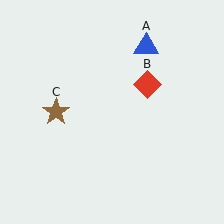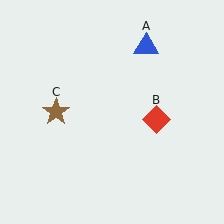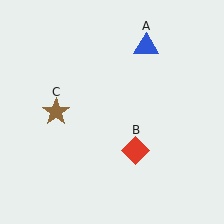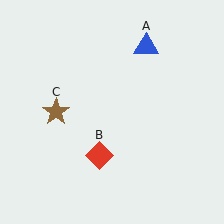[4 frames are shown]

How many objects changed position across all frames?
1 object changed position: red diamond (object B).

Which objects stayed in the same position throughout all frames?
Blue triangle (object A) and brown star (object C) remained stationary.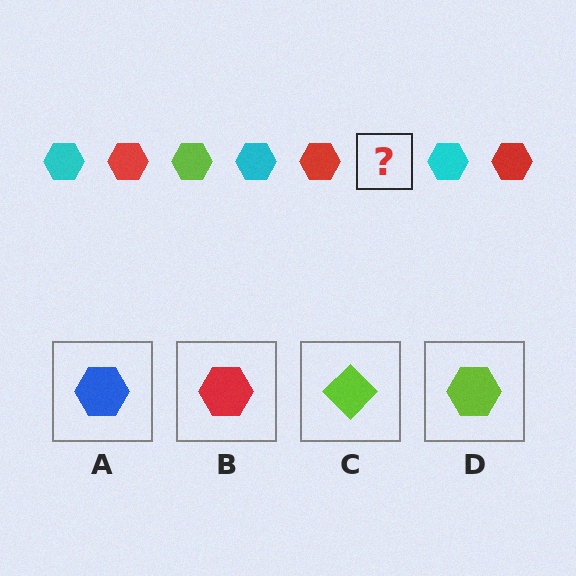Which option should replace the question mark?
Option D.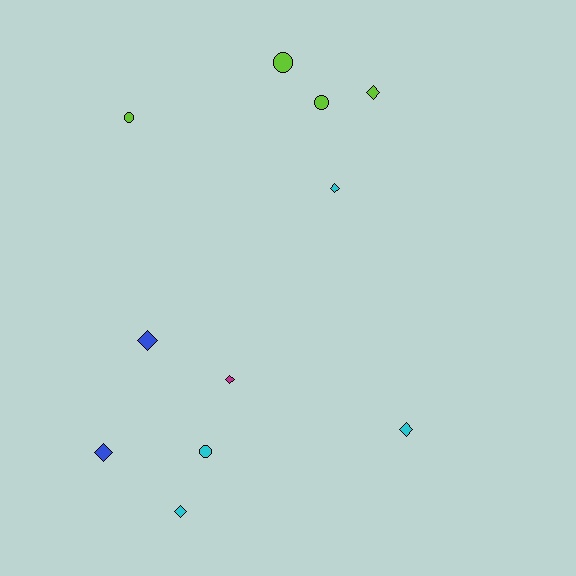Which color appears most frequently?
Cyan, with 4 objects.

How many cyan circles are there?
There is 1 cyan circle.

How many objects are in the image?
There are 11 objects.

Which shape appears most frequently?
Diamond, with 7 objects.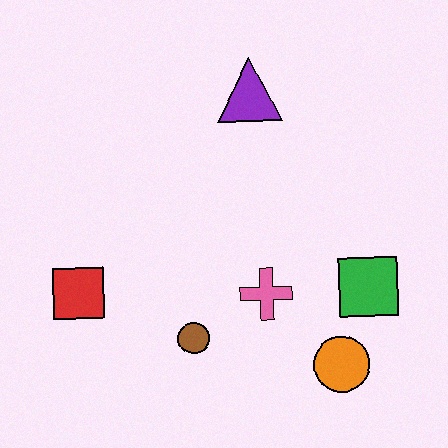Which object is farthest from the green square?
The red square is farthest from the green square.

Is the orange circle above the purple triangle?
No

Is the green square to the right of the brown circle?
Yes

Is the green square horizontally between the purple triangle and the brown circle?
No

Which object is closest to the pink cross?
The brown circle is closest to the pink cross.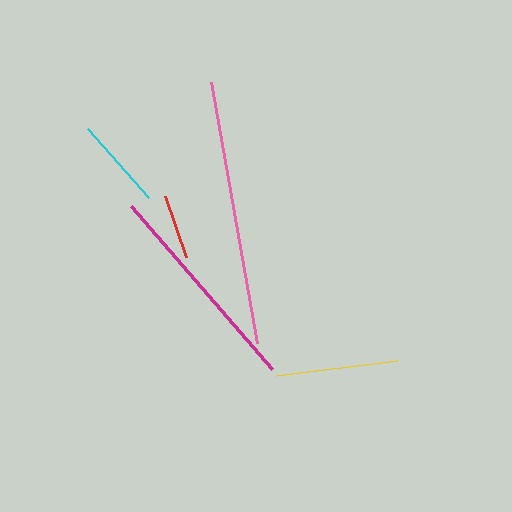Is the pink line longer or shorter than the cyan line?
The pink line is longer than the cyan line.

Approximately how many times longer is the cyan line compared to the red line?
The cyan line is approximately 1.4 times the length of the red line.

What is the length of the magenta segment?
The magenta segment is approximately 216 pixels long.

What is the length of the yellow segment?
The yellow segment is approximately 122 pixels long.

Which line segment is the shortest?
The red line is the shortest at approximately 64 pixels.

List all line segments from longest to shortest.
From longest to shortest: pink, magenta, yellow, cyan, red.